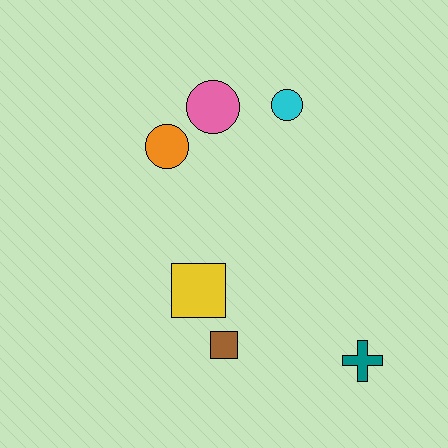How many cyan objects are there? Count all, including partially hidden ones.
There is 1 cyan object.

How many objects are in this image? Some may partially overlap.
There are 6 objects.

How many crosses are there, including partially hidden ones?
There is 1 cross.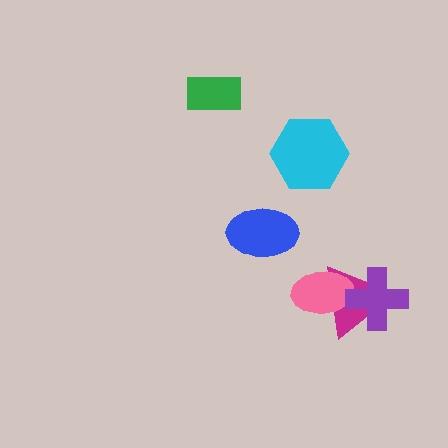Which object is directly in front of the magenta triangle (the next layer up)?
The pink ellipse is directly in front of the magenta triangle.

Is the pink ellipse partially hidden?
Yes, it is partially covered by another shape.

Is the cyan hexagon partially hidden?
No, no other shape covers it.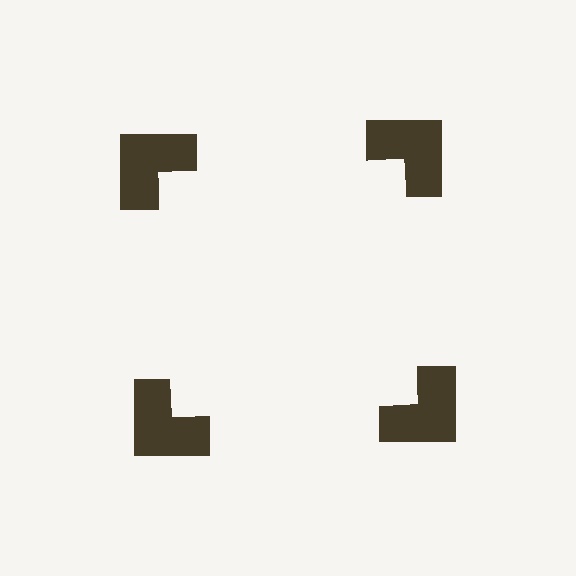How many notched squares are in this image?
There are 4 — one at each vertex of the illusory square.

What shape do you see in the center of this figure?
An illusory square — its edges are inferred from the aligned wedge cuts in the notched squares, not physically drawn.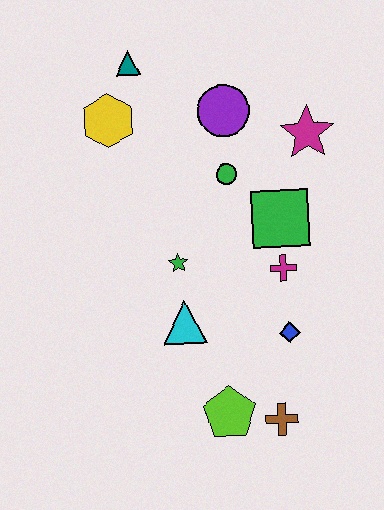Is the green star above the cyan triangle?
Yes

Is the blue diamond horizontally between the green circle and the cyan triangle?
No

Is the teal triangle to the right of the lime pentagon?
No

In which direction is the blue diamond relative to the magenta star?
The blue diamond is below the magenta star.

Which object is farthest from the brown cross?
The teal triangle is farthest from the brown cross.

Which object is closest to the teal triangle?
The yellow hexagon is closest to the teal triangle.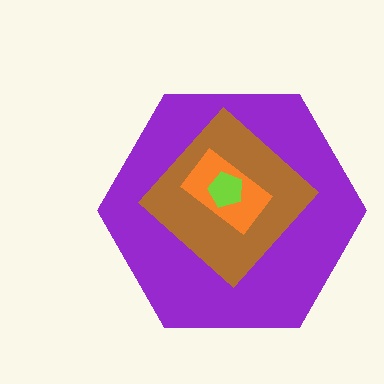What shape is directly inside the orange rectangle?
The lime pentagon.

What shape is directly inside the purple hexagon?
The brown diamond.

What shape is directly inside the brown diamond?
The orange rectangle.